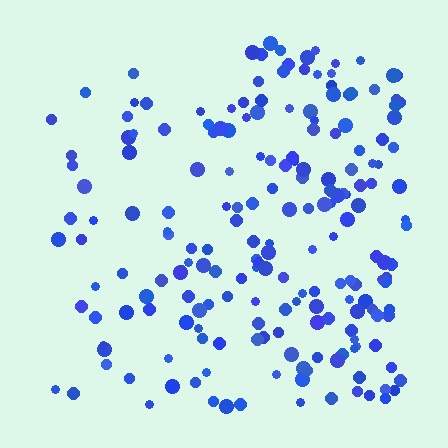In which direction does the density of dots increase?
From left to right, with the right side densest.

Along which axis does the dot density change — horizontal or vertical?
Horizontal.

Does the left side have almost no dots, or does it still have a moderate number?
Still a moderate number, just noticeably fewer than the right.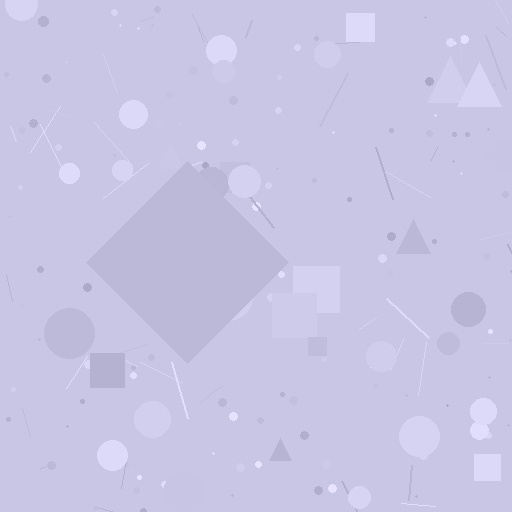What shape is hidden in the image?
A diamond is hidden in the image.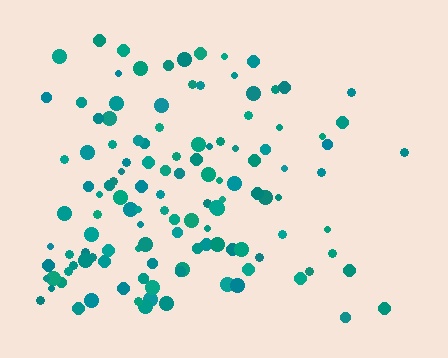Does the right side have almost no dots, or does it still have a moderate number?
Still a moderate number, just noticeably fewer than the left.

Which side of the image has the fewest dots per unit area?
The right.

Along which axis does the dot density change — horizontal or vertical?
Horizontal.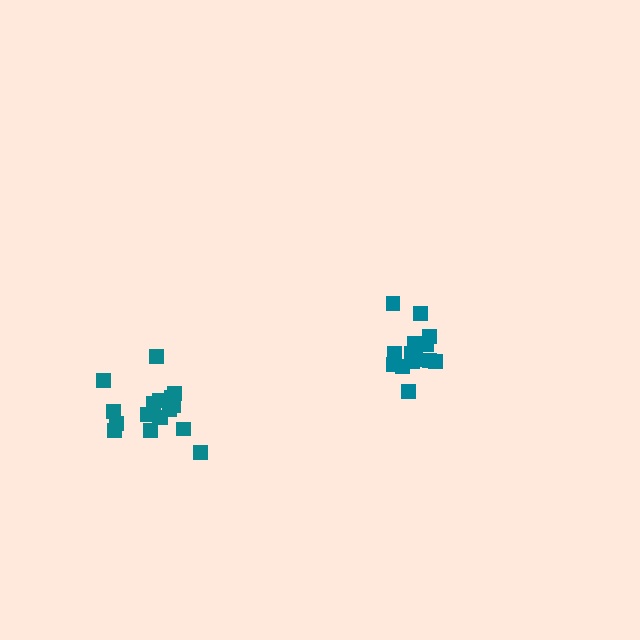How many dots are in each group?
Group 1: 16 dots, Group 2: 18 dots (34 total).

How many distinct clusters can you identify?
There are 2 distinct clusters.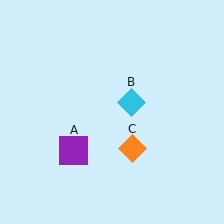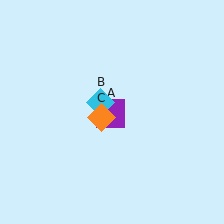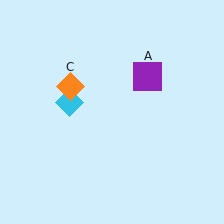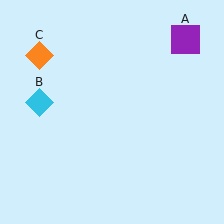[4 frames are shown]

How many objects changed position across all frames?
3 objects changed position: purple square (object A), cyan diamond (object B), orange diamond (object C).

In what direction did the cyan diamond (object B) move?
The cyan diamond (object B) moved left.